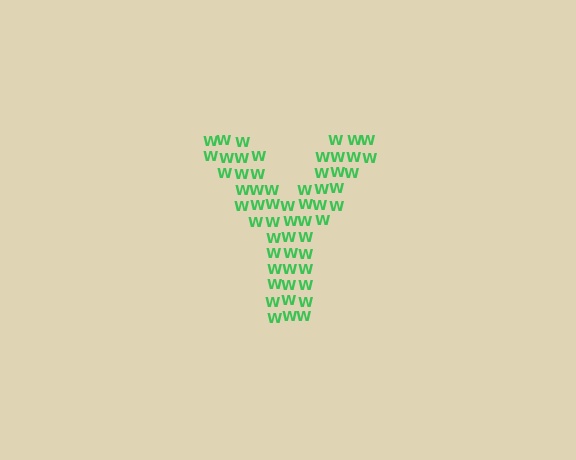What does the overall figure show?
The overall figure shows the letter Y.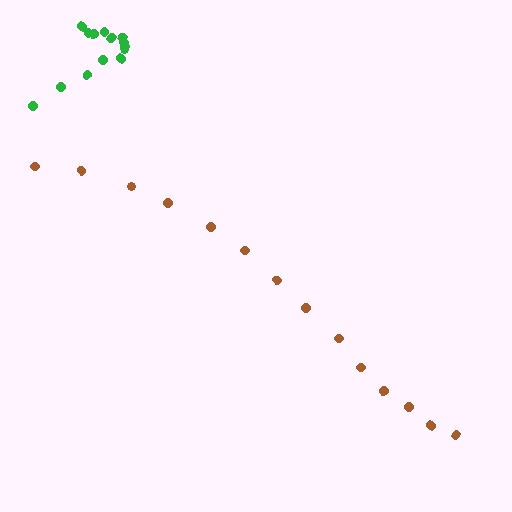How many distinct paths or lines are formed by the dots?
There are 2 distinct paths.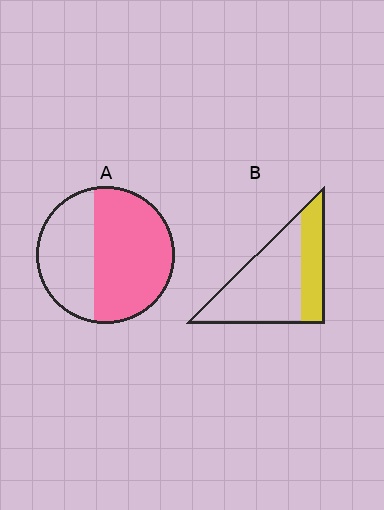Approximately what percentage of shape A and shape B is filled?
A is approximately 60% and B is approximately 30%.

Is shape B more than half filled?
No.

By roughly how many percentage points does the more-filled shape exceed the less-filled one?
By roughly 30 percentage points (A over B).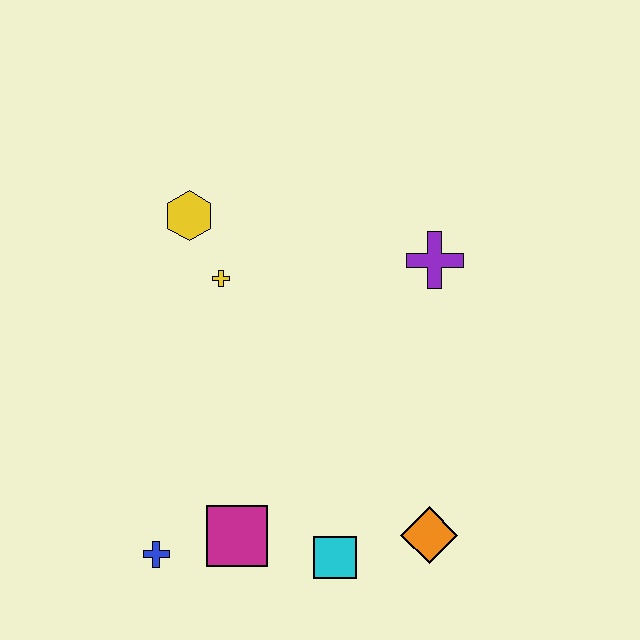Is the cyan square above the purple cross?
No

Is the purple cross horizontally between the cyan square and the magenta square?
No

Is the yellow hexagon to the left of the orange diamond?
Yes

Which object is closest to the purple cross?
The yellow cross is closest to the purple cross.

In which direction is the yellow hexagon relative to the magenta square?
The yellow hexagon is above the magenta square.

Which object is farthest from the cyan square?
The yellow hexagon is farthest from the cyan square.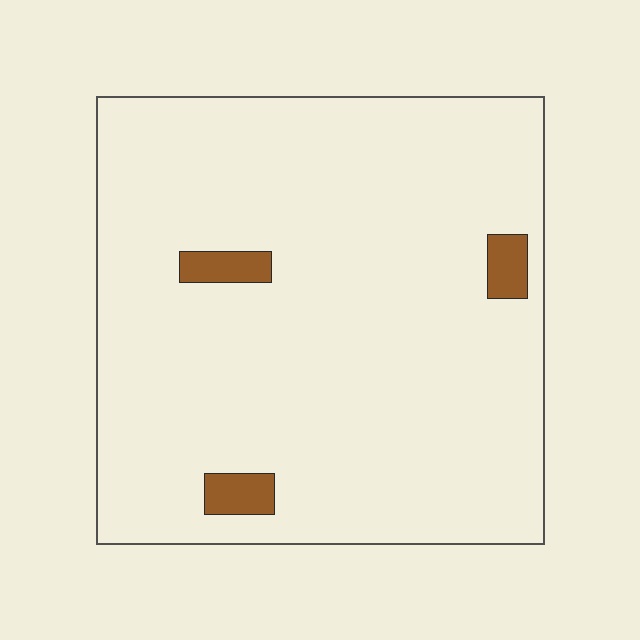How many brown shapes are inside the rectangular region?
3.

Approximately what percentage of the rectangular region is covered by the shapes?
Approximately 5%.